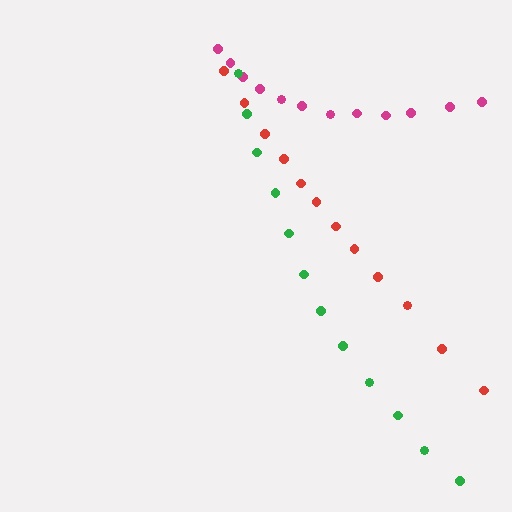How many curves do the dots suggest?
There are 3 distinct paths.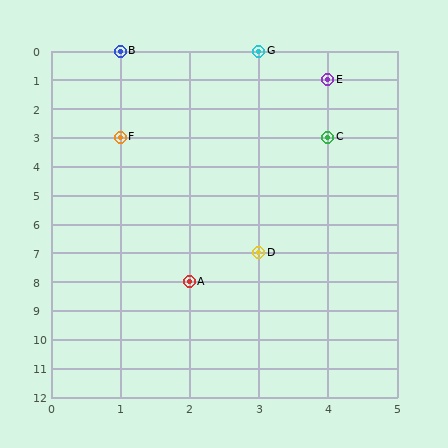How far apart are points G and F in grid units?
Points G and F are 2 columns and 3 rows apart (about 3.6 grid units diagonally).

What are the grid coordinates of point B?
Point B is at grid coordinates (1, 0).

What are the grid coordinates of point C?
Point C is at grid coordinates (4, 3).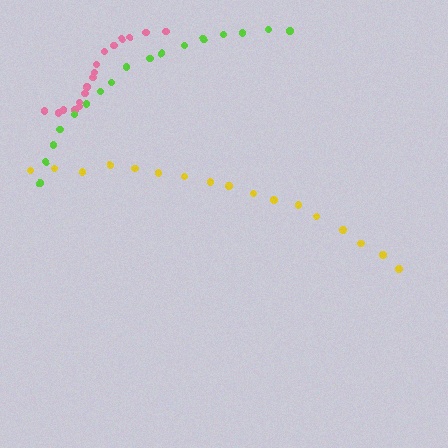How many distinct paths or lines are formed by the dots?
There are 3 distinct paths.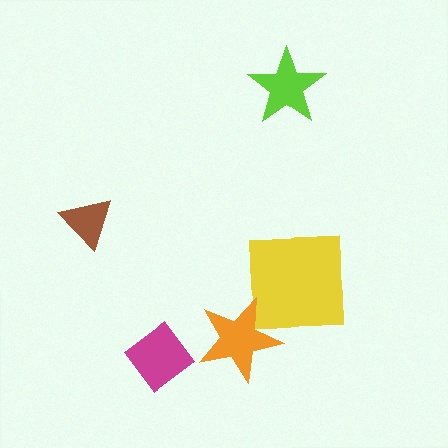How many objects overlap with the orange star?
1 object overlaps with the orange star.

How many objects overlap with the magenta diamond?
0 objects overlap with the magenta diamond.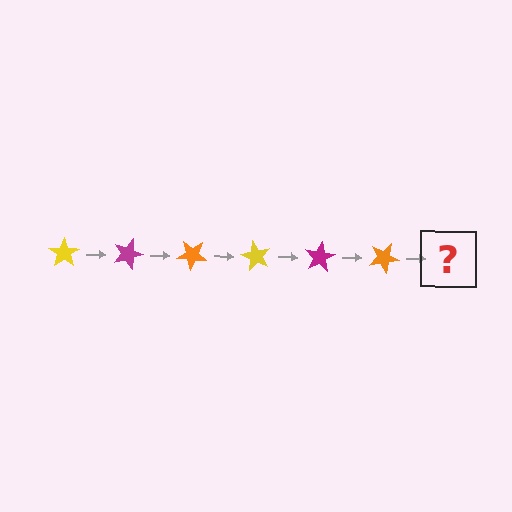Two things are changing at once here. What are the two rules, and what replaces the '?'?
The two rules are that it rotates 20 degrees each step and the color cycles through yellow, magenta, and orange. The '?' should be a yellow star, rotated 120 degrees from the start.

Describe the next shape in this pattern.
It should be a yellow star, rotated 120 degrees from the start.